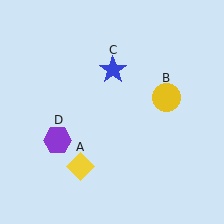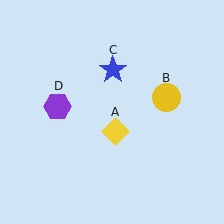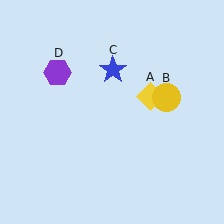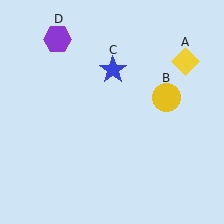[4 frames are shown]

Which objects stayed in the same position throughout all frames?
Yellow circle (object B) and blue star (object C) remained stationary.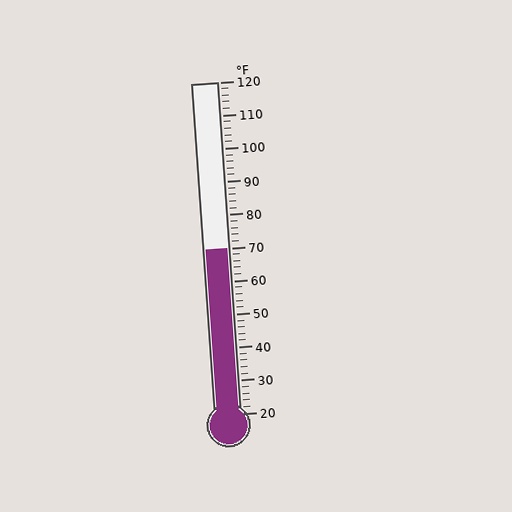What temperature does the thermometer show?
The thermometer shows approximately 70°F.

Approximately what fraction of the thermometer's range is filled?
The thermometer is filled to approximately 50% of its range.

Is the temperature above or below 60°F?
The temperature is above 60°F.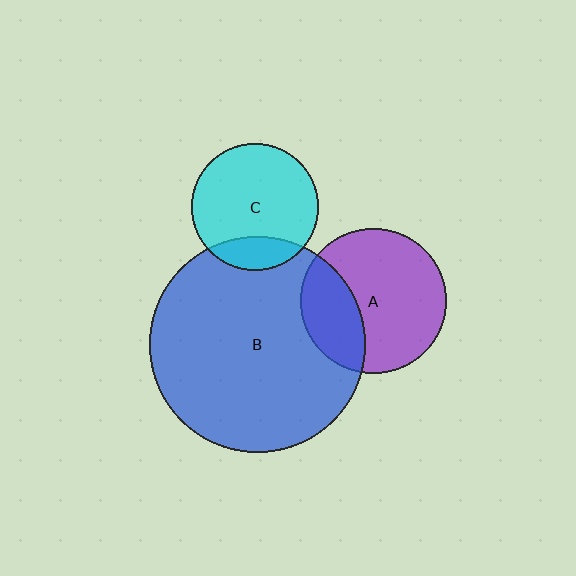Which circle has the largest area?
Circle B (blue).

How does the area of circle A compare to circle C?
Approximately 1.3 times.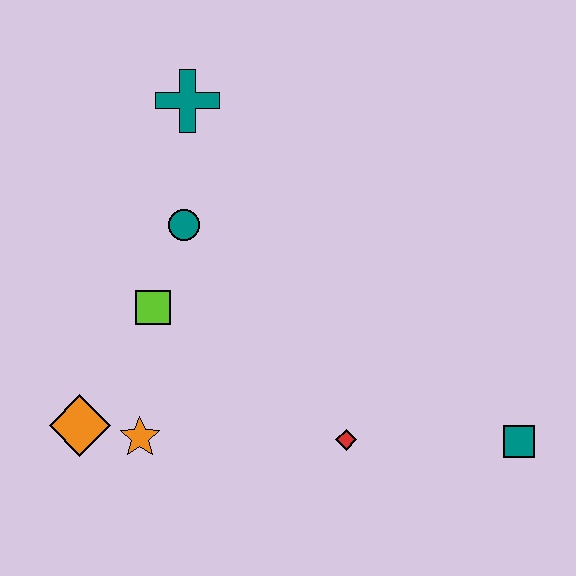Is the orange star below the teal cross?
Yes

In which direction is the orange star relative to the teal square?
The orange star is to the left of the teal square.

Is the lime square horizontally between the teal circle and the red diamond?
No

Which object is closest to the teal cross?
The teal circle is closest to the teal cross.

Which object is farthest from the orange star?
The teal square is farthest from the orange star.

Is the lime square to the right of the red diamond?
No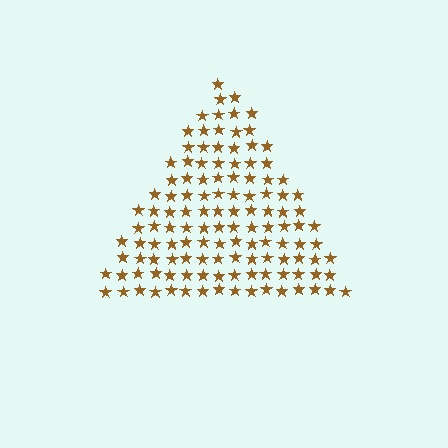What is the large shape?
The large shape is a triangle.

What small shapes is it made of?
It is made of small stars.